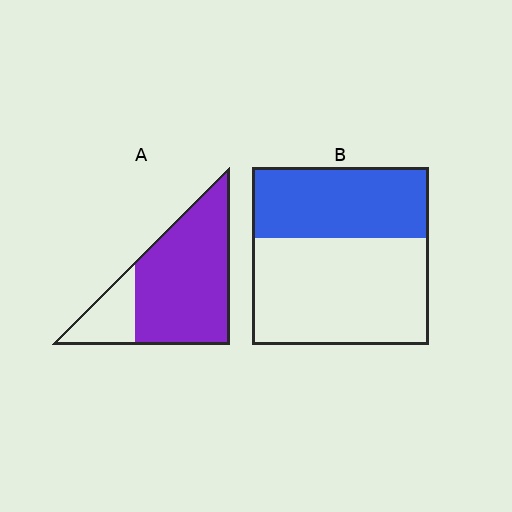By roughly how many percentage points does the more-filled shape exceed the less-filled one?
By roughly 40 percentage points (A over B).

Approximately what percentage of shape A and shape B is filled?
A is approximately 80% and B is approximately 40%.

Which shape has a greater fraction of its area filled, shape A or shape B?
Shape A.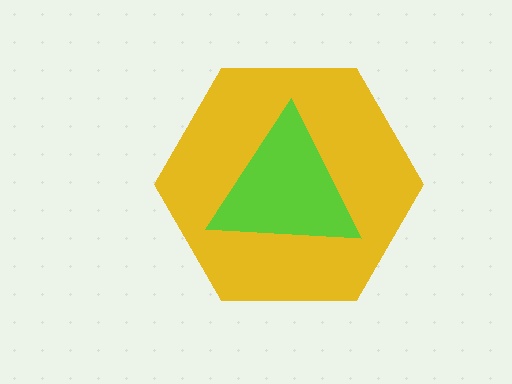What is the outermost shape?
The yellow hexagon.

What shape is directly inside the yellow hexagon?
The lime triangle.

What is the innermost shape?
The lime triangle.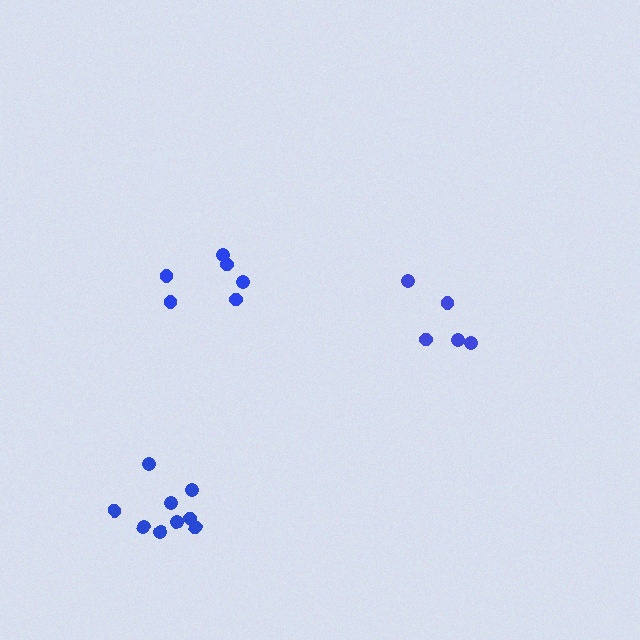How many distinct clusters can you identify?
There are 3 distinct clusters.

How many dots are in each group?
Group 1: 6 dots, Group 2: 5 dots, Group 3: 9 dots (20 total).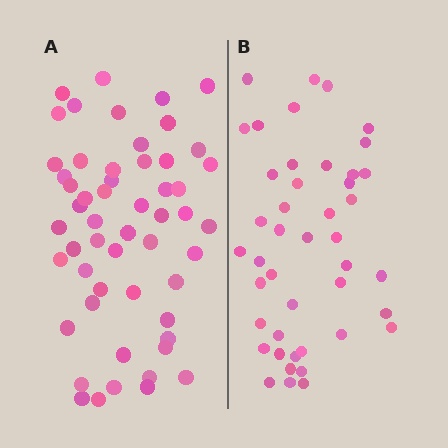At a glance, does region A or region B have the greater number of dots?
Region A (the left region) has more dots.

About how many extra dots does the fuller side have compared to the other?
Region A has roughly 10 or so more dots than region B.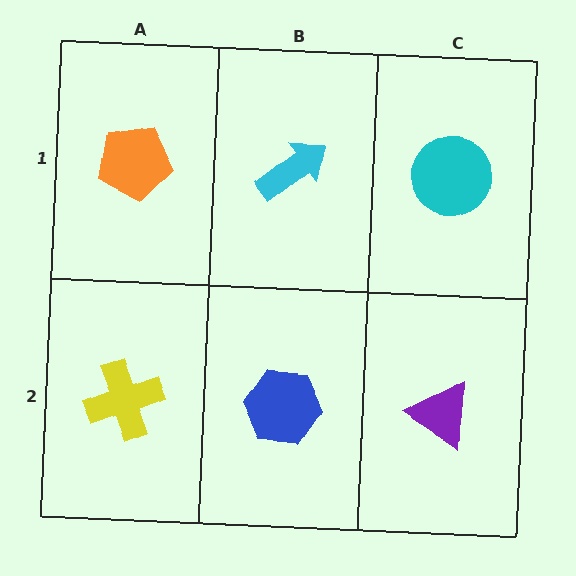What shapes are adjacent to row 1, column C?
A purple triangle (row 2, column C), a cyan arrow (row 1, column B).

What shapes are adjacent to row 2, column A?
An orange pentagon (row 1, column A), a blue hexagon (row 2, column B).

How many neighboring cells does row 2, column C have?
2.